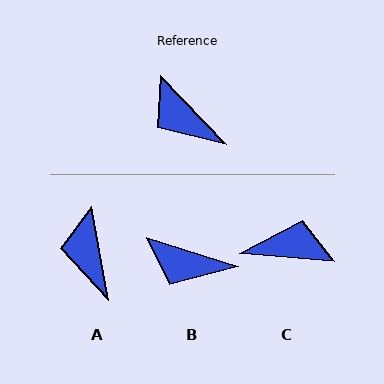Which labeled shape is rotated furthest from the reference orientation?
C, about 138 degrees away.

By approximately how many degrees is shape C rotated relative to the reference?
Approximately 138 degrees clockwise.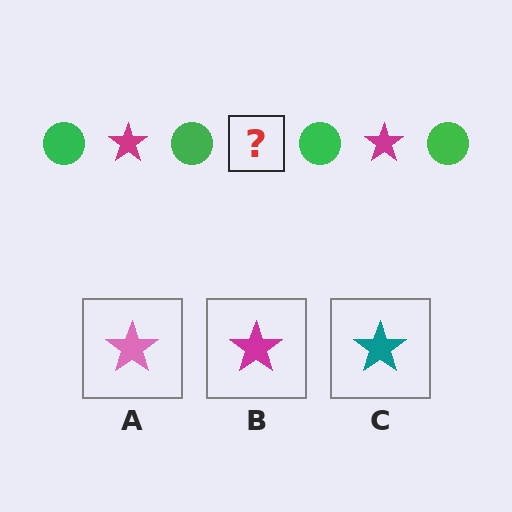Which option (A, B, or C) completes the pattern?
B.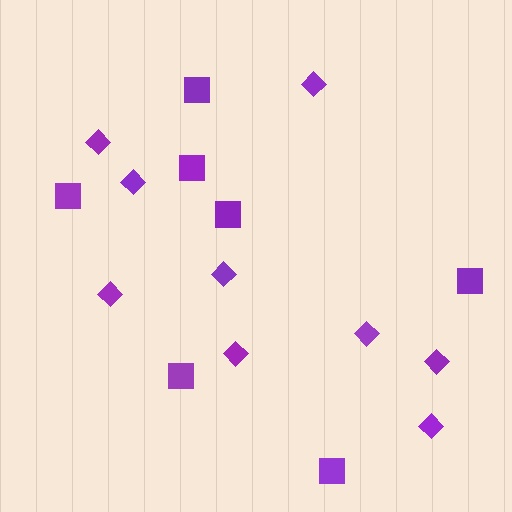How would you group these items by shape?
There are 2 groups: one group of squares (7) and one group of diamonds (9).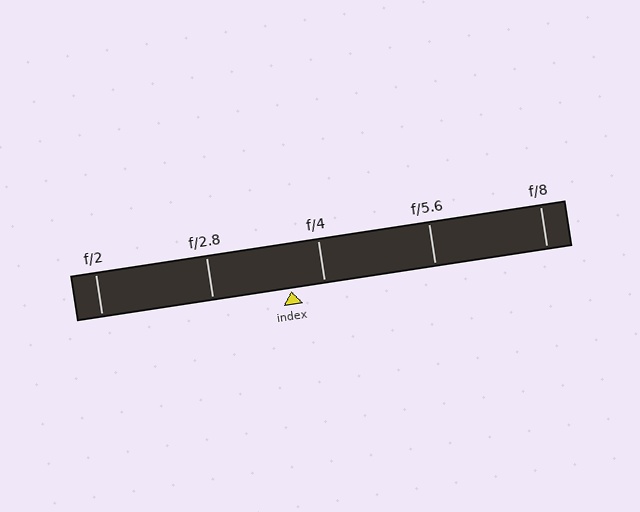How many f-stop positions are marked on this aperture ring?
There are 5 f-stop positions marked.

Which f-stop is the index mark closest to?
The index mark is closest to f/4.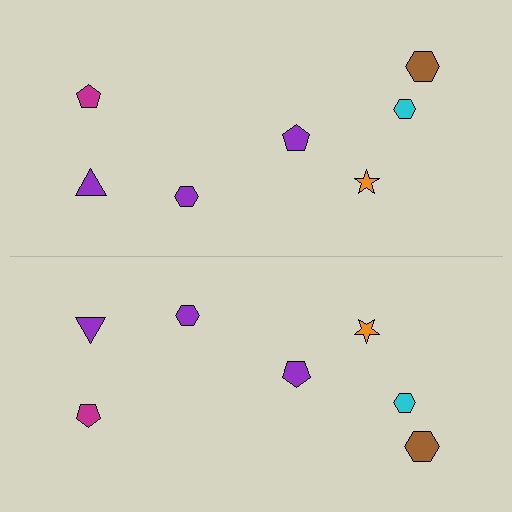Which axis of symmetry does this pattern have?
The pattern has a horizontal axis of symmetry running through the center of the image.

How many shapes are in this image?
There are 14 shapes in this image.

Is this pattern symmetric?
Yes, this pattern has bilateral (reflection) symmetry.